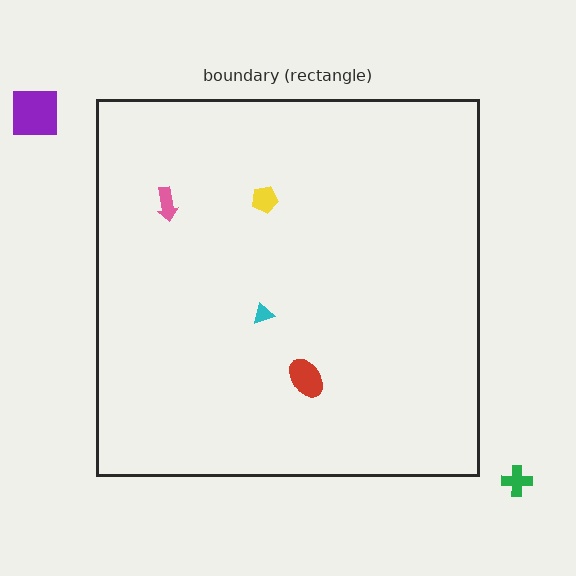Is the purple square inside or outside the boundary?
Outside.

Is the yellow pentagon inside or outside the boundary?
Inside.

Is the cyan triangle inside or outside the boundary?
Inside.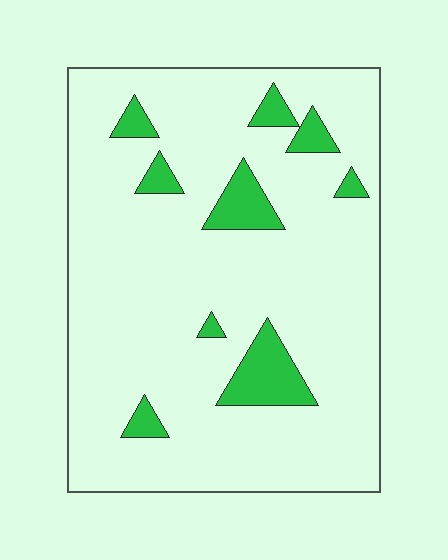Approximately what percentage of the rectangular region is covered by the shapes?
Approximately 10%.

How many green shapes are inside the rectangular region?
9.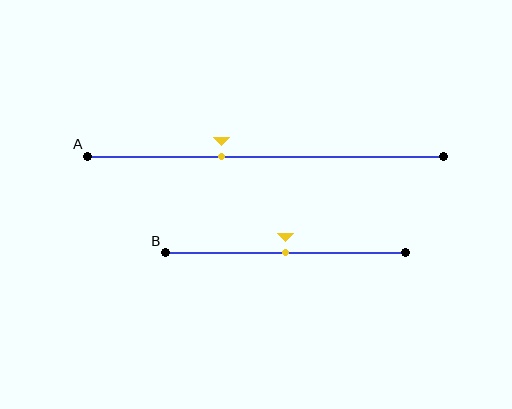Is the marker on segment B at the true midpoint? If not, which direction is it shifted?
Yes, the marker on segment B is at the true midpoint.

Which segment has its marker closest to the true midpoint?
Segment B has its marker closest to the true midpoint.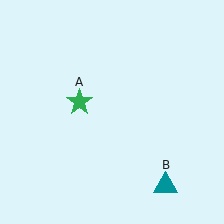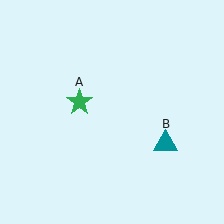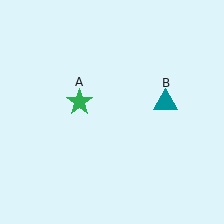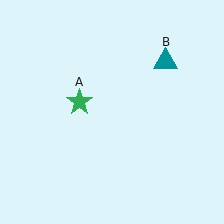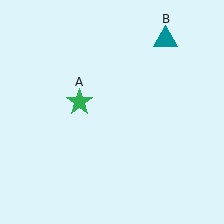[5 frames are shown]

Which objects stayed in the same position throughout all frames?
Green star (object A) remained stationary.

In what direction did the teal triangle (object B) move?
The teal triangle (object B) moved up.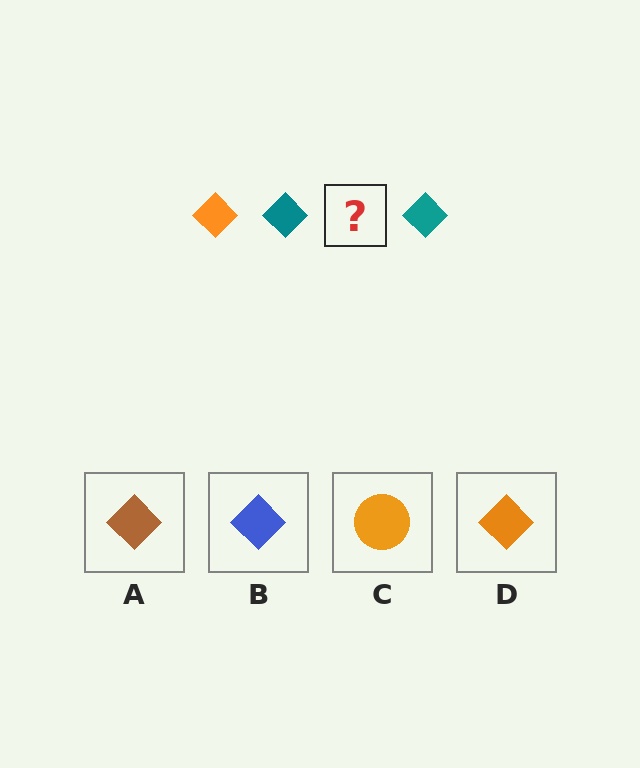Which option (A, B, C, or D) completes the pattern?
D.